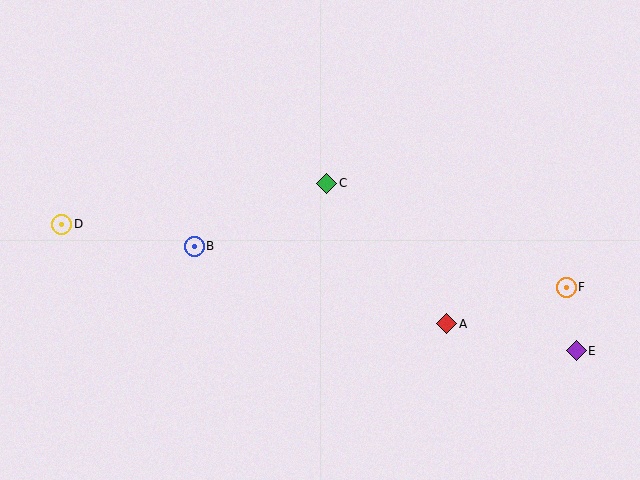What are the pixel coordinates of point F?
Point F is at (566, 287).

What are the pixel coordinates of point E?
Point E is at (576, 351).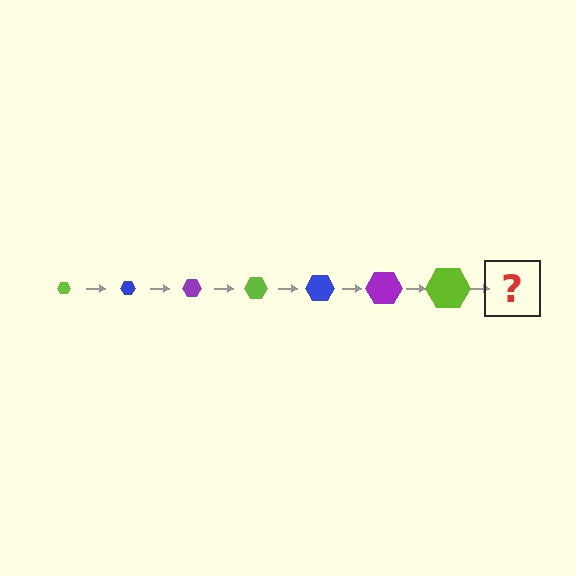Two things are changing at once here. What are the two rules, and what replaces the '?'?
The two rules are that the hexagon grows larger each step and the color cycles through lime, blue, and purple. The '?' should be a blue hexagon, larger than the previous one.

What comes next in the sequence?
The next element should be a blue hexagon, larger than the previous one.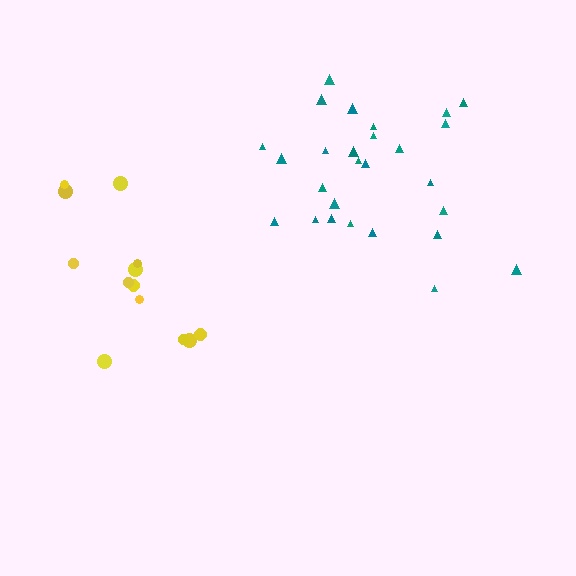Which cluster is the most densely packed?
Teal.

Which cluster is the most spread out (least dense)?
Yellow.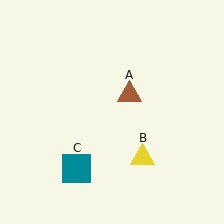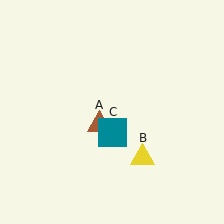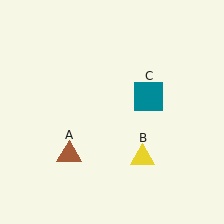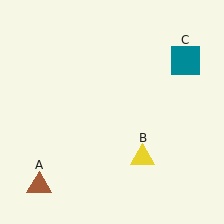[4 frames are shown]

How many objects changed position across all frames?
2 objects changed position: brown triangle (object A), teal square (object C).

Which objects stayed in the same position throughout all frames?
Yellow triangle (object B) remained stationary.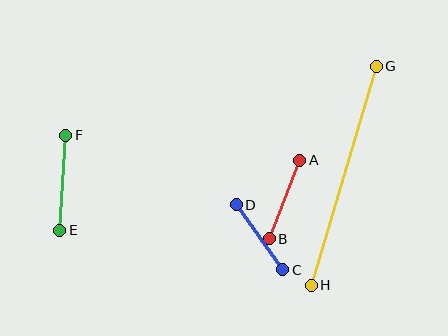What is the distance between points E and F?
The distance is approximately 95 pixels.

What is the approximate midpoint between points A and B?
The midpoint is at approximately (284, 200) pixels.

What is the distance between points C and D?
The distance is approximately 80 pixels.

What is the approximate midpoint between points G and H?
The midpoint is at approximately (344, 176) pixels.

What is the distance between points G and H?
The distance is approximately 229 pixels.